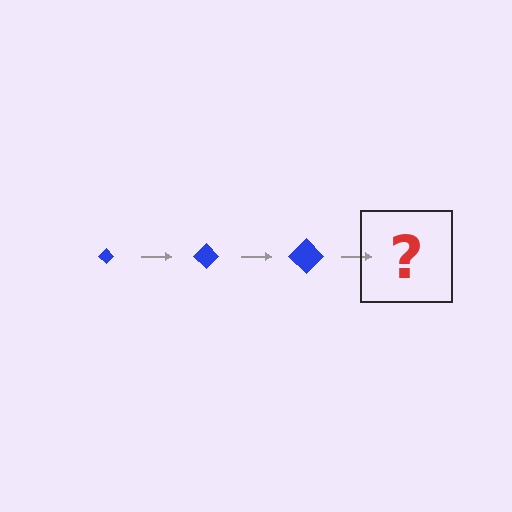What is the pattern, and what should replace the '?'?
The pattern is that the diamond gets progressively larger each step. The '?' should be a blue diamond, larger than the previous one.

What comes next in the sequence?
The next element should be a blue diamond, larger than the previous one.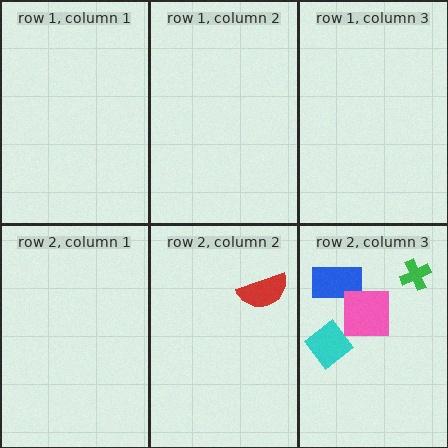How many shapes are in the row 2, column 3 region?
4.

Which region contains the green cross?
The row 2, column 3 region.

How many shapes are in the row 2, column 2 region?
1.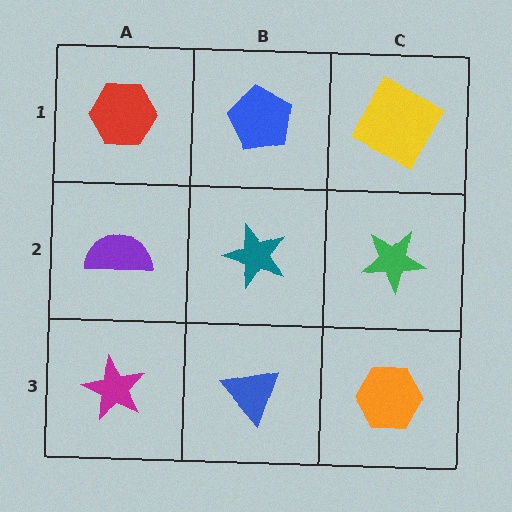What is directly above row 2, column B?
A blue pentagon.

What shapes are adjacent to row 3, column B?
A teal star (row 2, column B), a magenta star (row 3, column A), an orange hexagon (row 3, column C).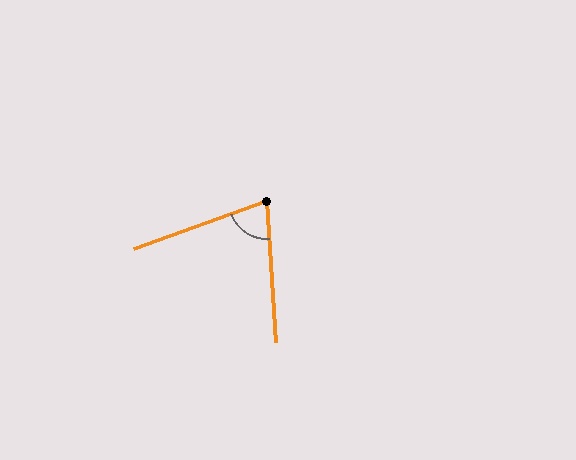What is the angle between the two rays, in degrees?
Approximately 74 degrees.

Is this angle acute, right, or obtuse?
It is acute.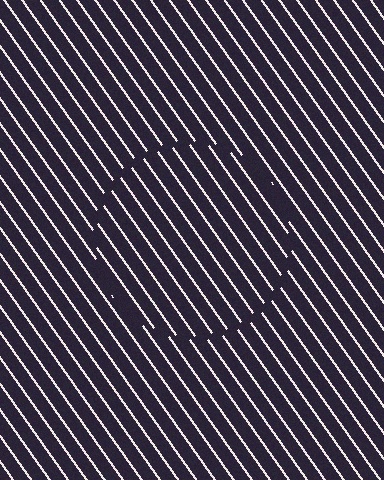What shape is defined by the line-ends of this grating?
An illusory circle. The interior of the shape contains the same grating, shifted by half a period — the contour is defined by the phase discontinuity where line-ends from the inner and outer gratings abut.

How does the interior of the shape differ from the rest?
The interior of the shape contains the same grating, shifted by half a period — the contour is defined by the phase discontinuity where line-ends from the inner and outer gratings abut.